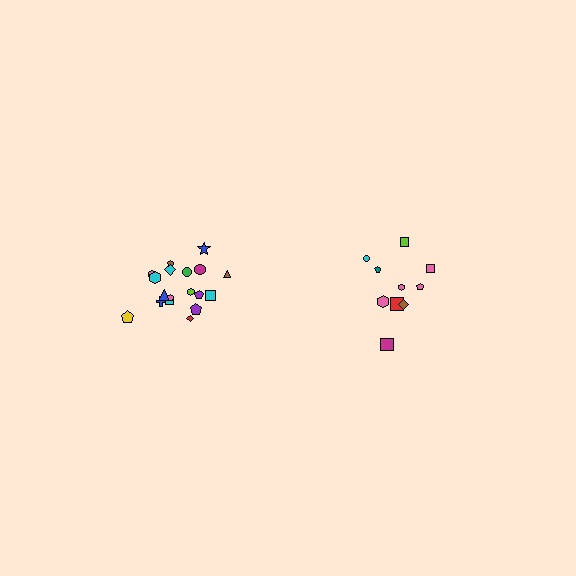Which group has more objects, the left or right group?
The left group.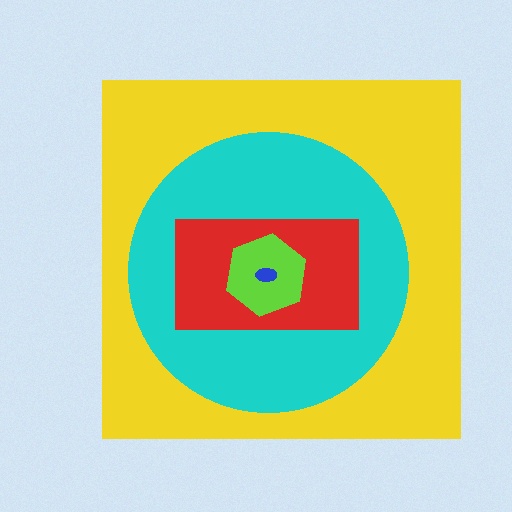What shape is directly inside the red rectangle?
The lime hexagon.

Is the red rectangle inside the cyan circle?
Yes.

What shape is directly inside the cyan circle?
The red rectangle.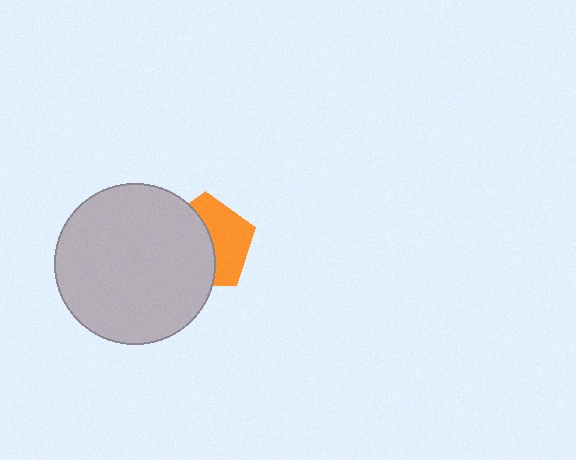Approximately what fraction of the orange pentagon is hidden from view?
Roughly 53% of the orange pentagon is hidden behind the light gray circle.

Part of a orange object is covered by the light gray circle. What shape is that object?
It is a pentagon.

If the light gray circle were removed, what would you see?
You would see the complete orange pentagon.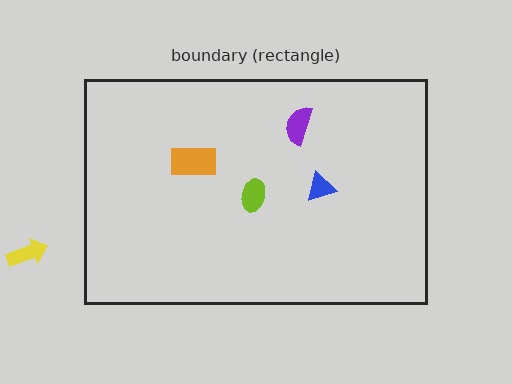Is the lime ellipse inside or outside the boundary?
Inside.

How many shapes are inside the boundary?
4 inside, 1 outside.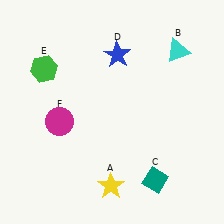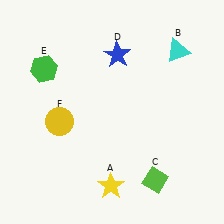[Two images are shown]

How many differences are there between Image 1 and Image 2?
There are 2 differences between the two images.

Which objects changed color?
C changed from teal to lime. F changed from magenta to yellow.